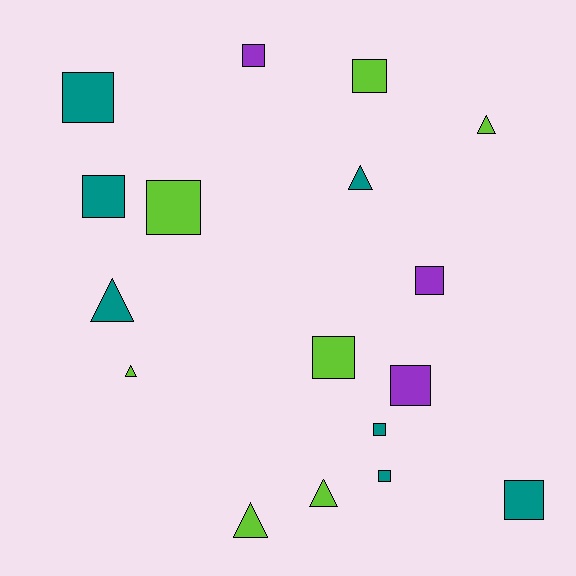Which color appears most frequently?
Teal, with 7 objects.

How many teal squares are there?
There are 5 teal squares.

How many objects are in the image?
There are 17 objects.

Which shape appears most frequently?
Square, with 11 objects.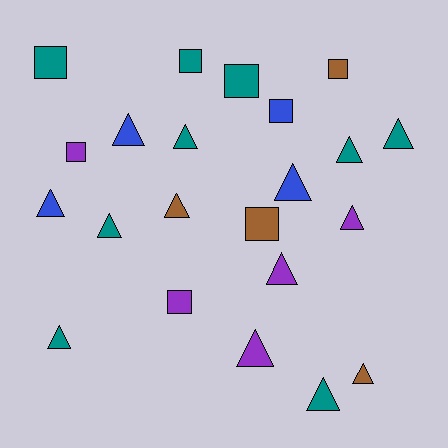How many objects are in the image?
There are 22 objects.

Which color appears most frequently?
Teal, with 9 objects.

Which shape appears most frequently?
Triangle, with 14 objects.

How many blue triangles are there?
There are 3 blue triangles.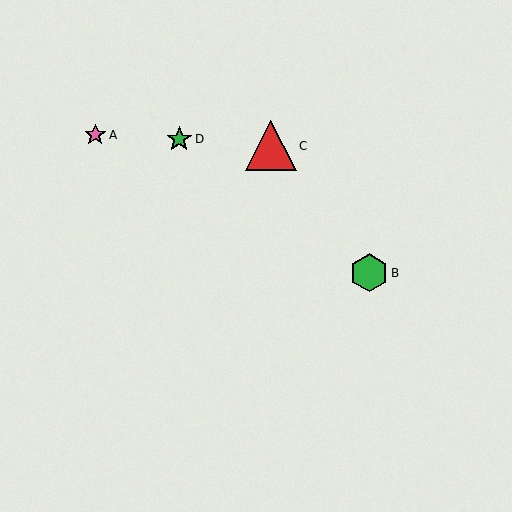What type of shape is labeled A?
Shape A is a pink star.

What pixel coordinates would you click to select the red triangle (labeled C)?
Click at (271, 146) to select the red triangle C.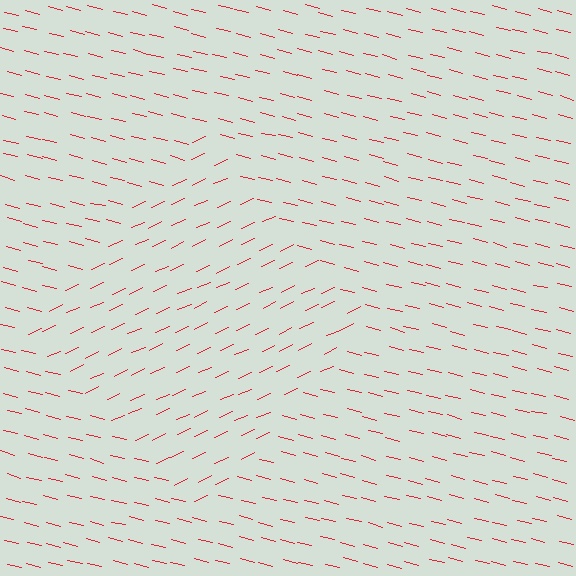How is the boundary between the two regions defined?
The boundary is defined purely by a change in line orientation (approximately 39 degrees difference). All lines are the same color and thickness.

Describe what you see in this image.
The image is filled with small red line segments. A diamond region in the image has lines oriented differently from the surrounding lines, creating a visible texture boundary.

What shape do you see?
I see a diamond.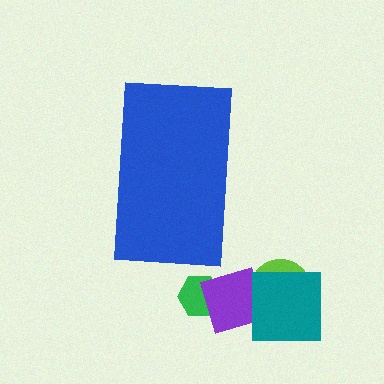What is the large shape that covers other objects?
A blue rectangle.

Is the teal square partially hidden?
No, the teal square is fully visible.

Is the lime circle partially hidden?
No, the lime circle is fully visible.